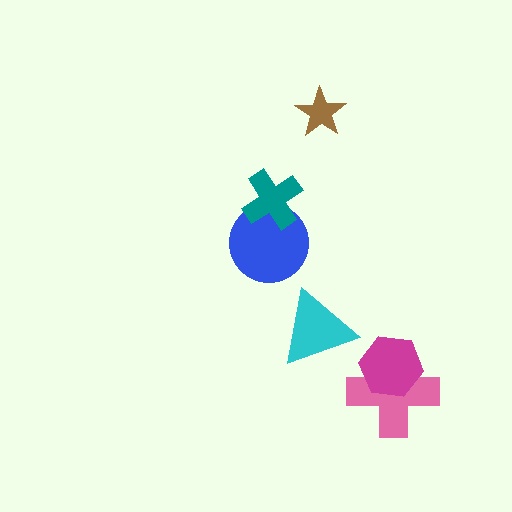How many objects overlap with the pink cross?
1 object overlaps with the pink cross.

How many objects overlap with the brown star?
0 objects overlap with the brown star.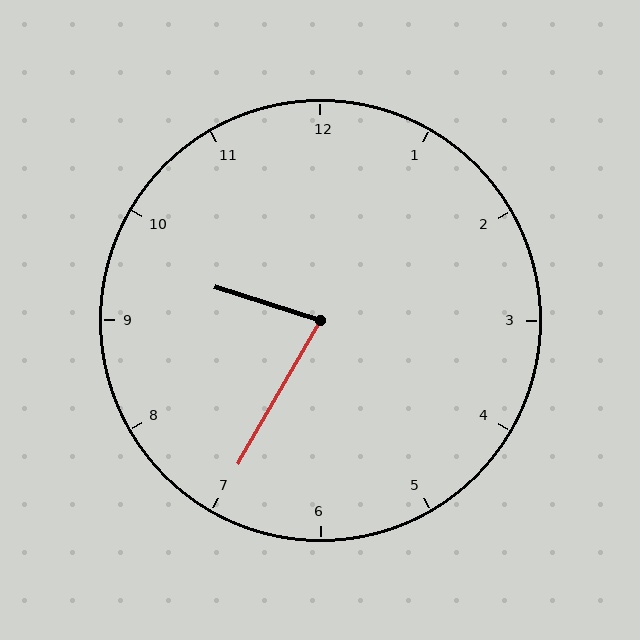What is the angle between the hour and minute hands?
Approximately 78 degrees.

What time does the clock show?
9:35.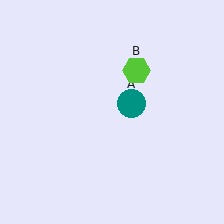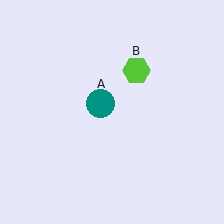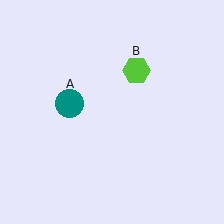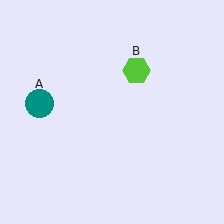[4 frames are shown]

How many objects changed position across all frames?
1 object changed position: teal circle (object A).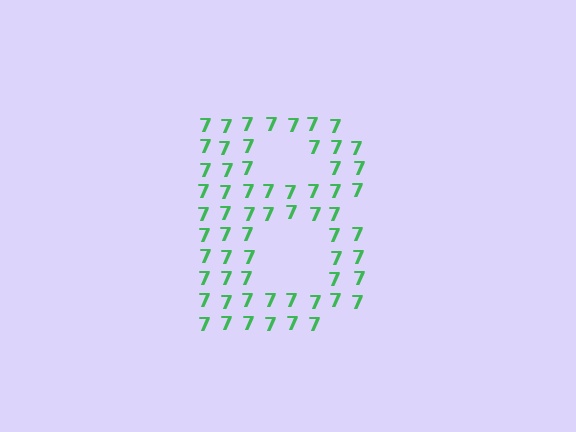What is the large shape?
The large shape is the letter B.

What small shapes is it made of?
It is made of small digit 7's.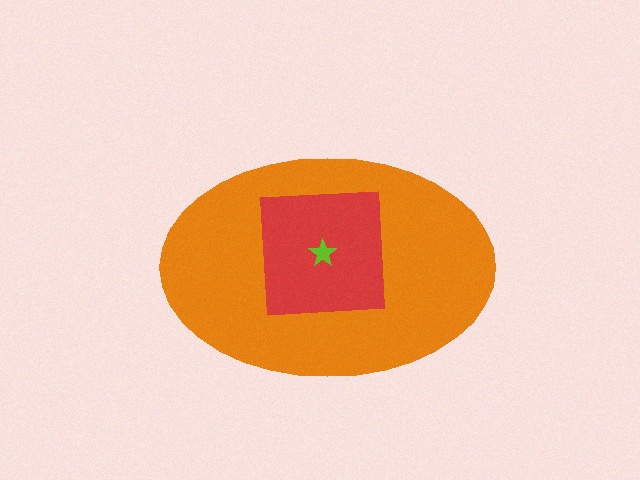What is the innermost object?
The lime star.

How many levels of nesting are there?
3.